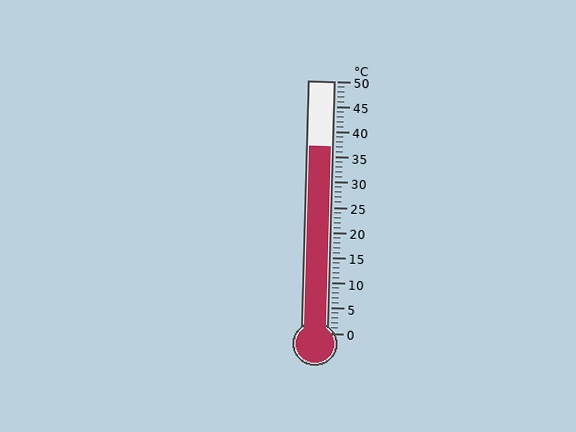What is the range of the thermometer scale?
The thermometer scale ranges from 0°C to 50°C.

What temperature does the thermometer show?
The thermometer shows approximately 37°C.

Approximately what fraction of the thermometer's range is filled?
The thermometer is filled to approximately 75% of its range.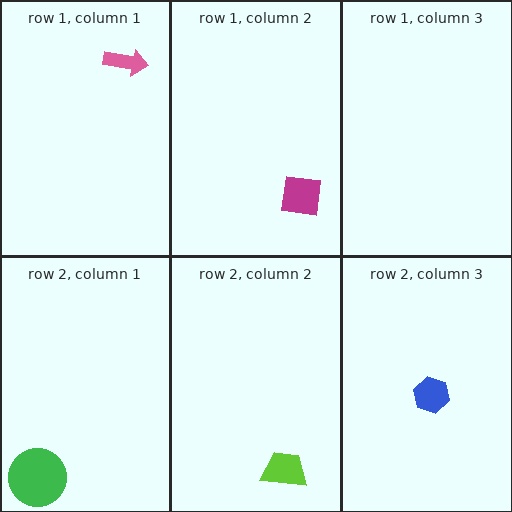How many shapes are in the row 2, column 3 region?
1.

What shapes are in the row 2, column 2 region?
The lime trapezoid.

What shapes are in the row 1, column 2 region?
The magenta square.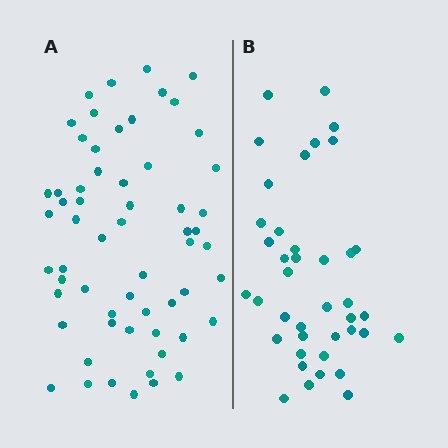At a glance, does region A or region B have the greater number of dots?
Region A (the left region) has more dots.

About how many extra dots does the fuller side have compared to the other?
Region A has approximately 20 more dots than region B.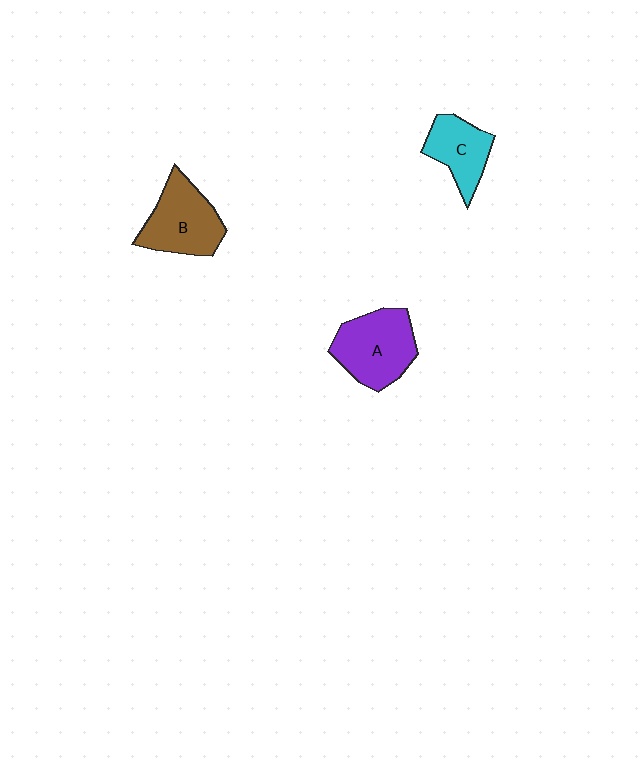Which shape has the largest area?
Shape A (purple).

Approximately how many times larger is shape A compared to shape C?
Approximately 1.4 times.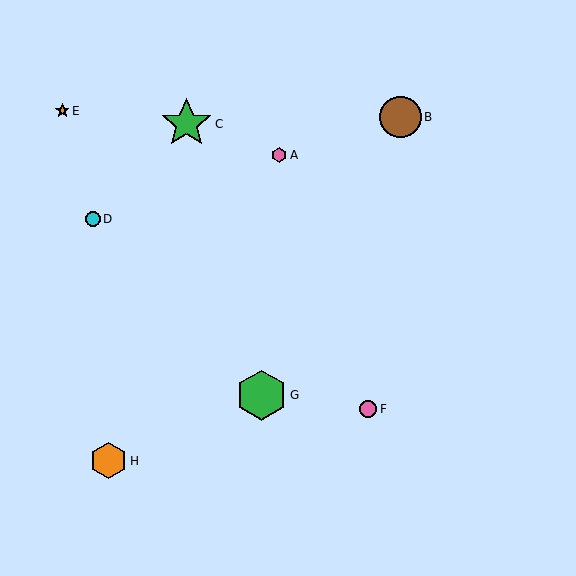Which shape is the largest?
The green star (labeled C) is the largest.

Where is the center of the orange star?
The center of the orange star is at (62, 111).